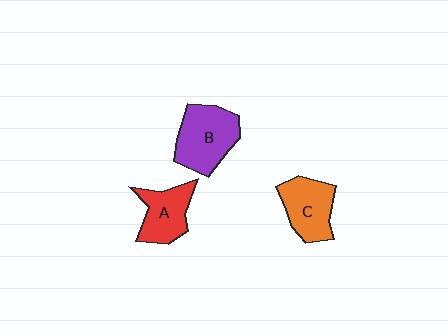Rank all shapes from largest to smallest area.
From largest to smallest: B (purple), C (orange), A (red).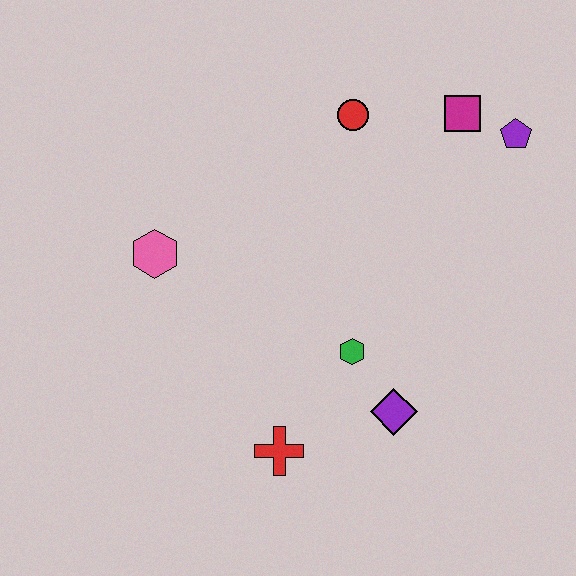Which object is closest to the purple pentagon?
The magenta square is closest to the purple pentagon.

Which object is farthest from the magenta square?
The red cross is farthest from the magenta square.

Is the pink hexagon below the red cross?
No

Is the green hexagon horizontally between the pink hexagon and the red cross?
No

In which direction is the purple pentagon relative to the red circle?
The purple pentagon is to the right of the red circle.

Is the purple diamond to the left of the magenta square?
Yes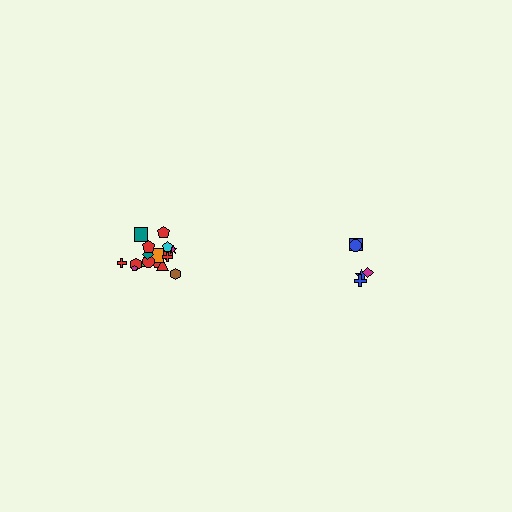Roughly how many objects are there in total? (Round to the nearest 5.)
Roughly 25 objects in total.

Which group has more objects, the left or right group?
The left group.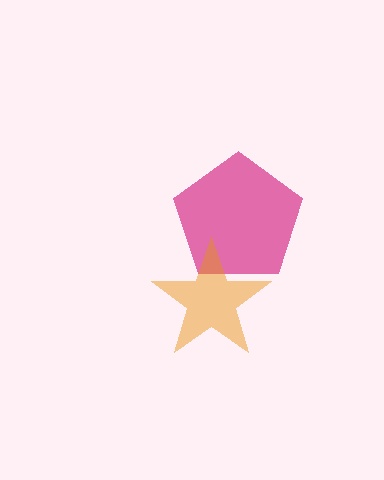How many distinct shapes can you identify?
There are 2 distinct shapes: a magenta pentagon, an orange star.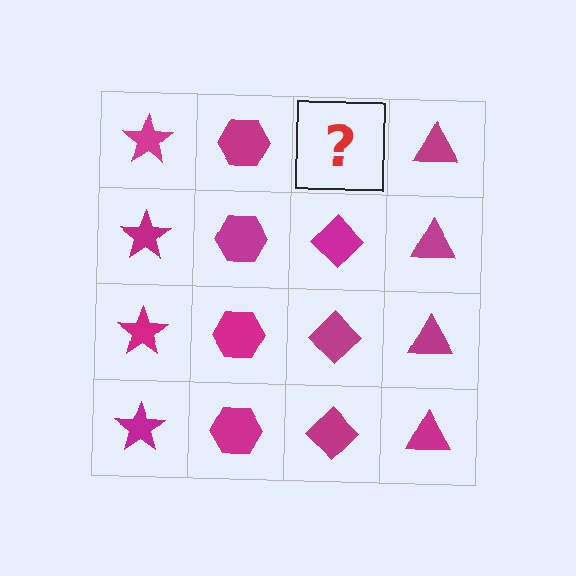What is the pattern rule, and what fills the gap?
The rule is that each column has a consistent shape. The gap should be filled with a magenta diamond.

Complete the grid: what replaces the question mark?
The question mark should be replaced with a magenta diamond.